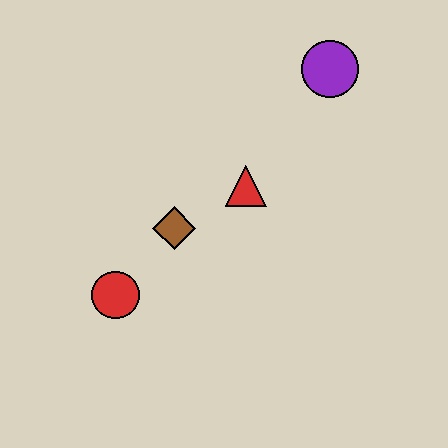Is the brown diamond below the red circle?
No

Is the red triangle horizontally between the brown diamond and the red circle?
No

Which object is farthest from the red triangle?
The red circle is farthest from the red triangle.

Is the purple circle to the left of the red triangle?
No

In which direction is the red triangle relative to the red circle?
The red triangle is to the right of the red circle.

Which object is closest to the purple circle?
The red triangle is closest to the purple circle.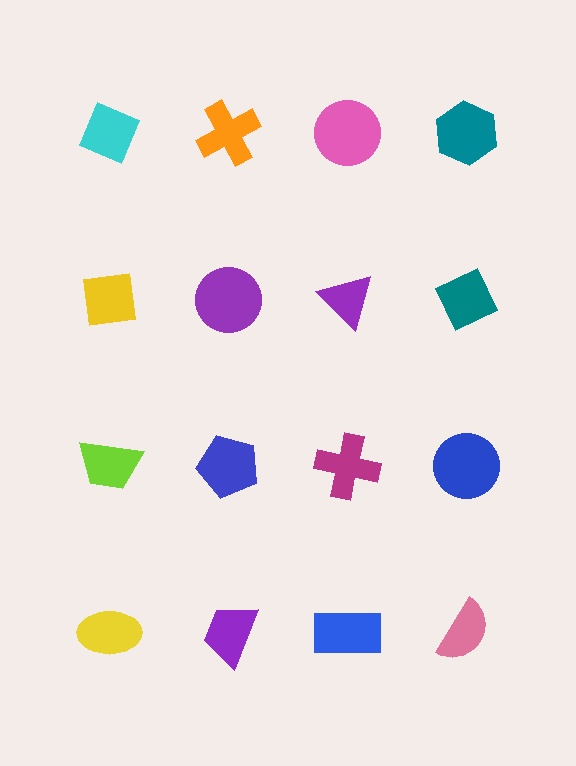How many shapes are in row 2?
4 shapes.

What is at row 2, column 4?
A teal diamond.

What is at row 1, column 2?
An orange cross.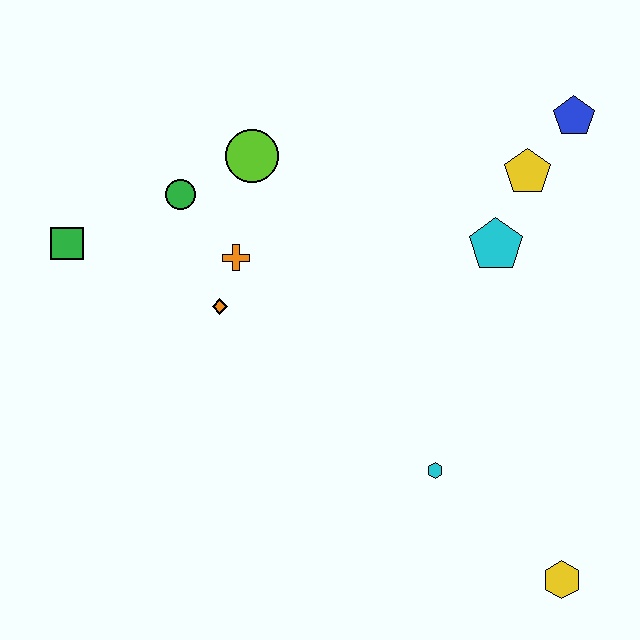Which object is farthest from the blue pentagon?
The green square is farthest from the blue pentagon.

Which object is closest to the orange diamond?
The orange cross is closest to the orange diamond.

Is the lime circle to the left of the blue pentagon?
Yes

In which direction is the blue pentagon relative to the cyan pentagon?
The blue pentagon is above the cyan pentagon.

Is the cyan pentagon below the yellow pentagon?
Yes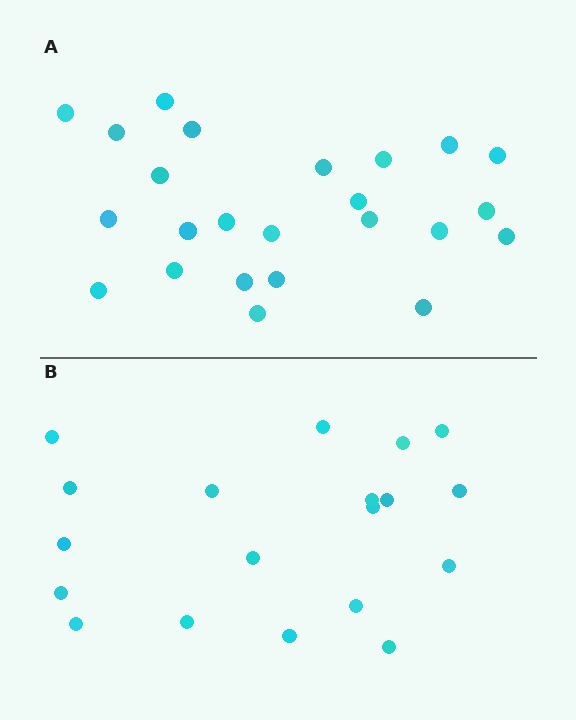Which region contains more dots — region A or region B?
Region A (the top region) has more dots.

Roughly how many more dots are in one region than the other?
Region A has about 5 more dots than region B.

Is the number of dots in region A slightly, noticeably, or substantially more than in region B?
Region A has noticeably more, but not dramatically so. The ratio is roughly 1.3 to 1.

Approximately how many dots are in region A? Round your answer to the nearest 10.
About 20 dots. (The exact count is 24, which rounds to 20.)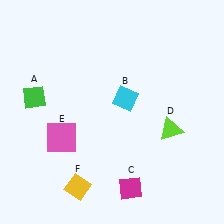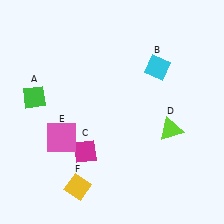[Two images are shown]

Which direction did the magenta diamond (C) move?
The magenta diamond (C) moved left.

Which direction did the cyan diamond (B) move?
The cyan diamond (B) moved right.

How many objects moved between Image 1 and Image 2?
2 objects moved between the two images.